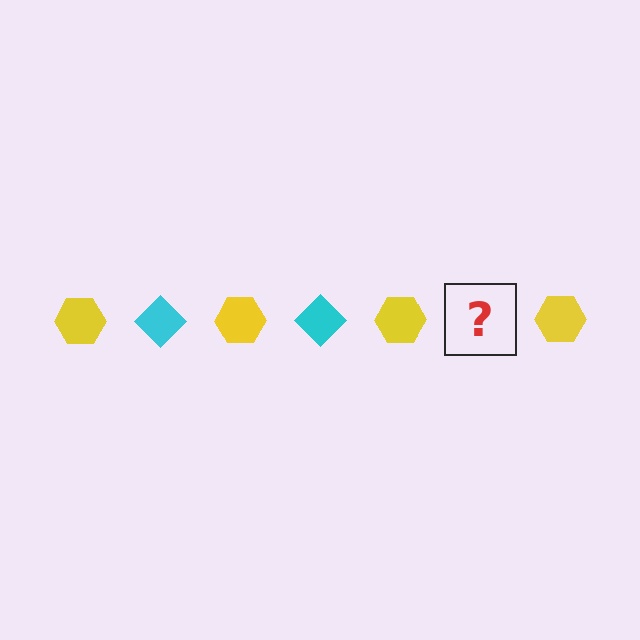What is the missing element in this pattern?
The missing element is a cyan diamond.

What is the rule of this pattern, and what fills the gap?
The rule is that the pattern alternates between yellow hexagon and cyan diamond. The gap should be filled with a cyan diamond.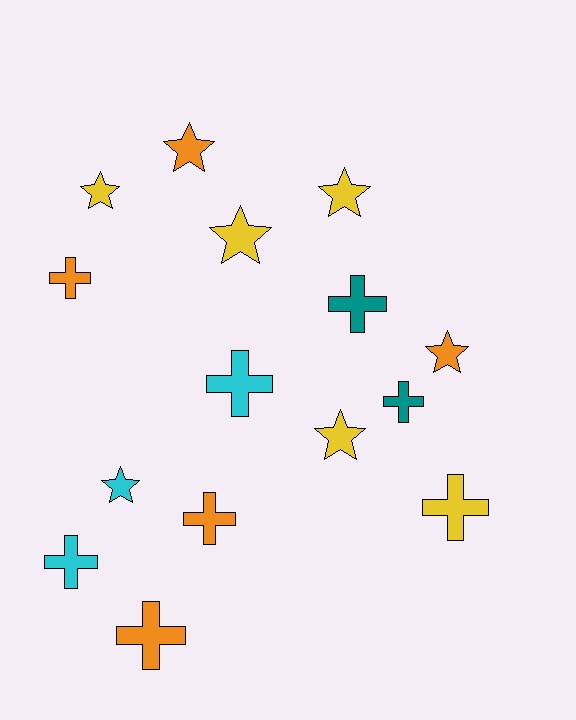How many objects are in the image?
There are 15 objects.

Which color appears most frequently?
Orange, with 5 objects.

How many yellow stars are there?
There are 4 yellow stars.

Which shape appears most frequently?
Cross, with 8 objects.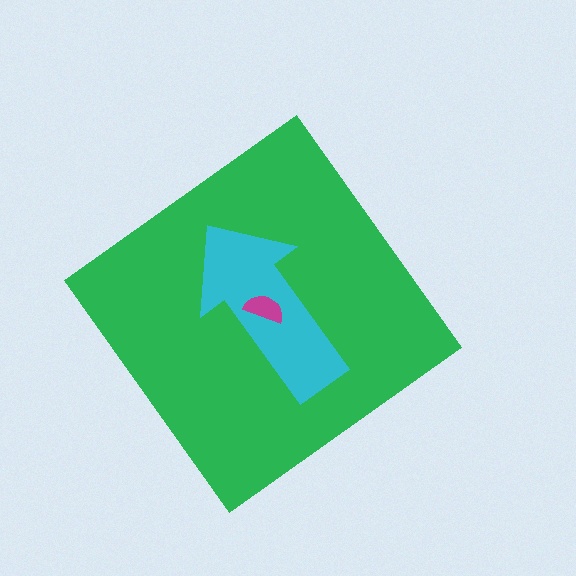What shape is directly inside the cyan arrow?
The magenta semicircle.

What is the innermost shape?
The magenta semicircle.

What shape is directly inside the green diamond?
The cyan arrow.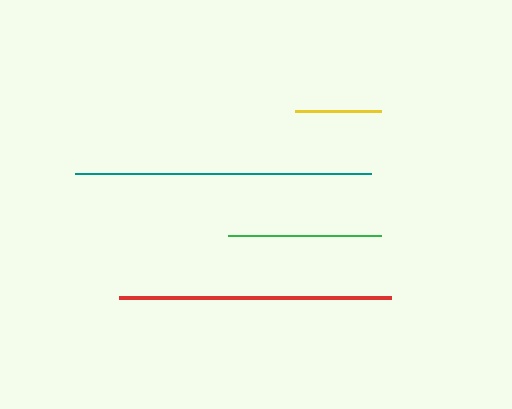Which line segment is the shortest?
The yellow line is the shortest at approximately 86 pixels.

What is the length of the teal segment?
The teal segment is approximately 296 pixels long.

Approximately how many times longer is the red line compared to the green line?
The red line is approximately 1.8 times the length of the green line.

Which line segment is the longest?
The teal line is the longest at approximately 296 pixels.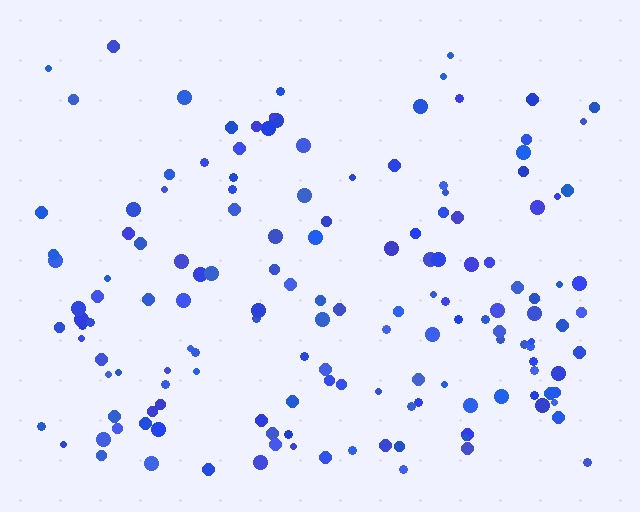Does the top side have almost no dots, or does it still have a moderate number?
Still a moderate number, just noticeably fewer than the bottom.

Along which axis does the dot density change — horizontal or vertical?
Vertical.